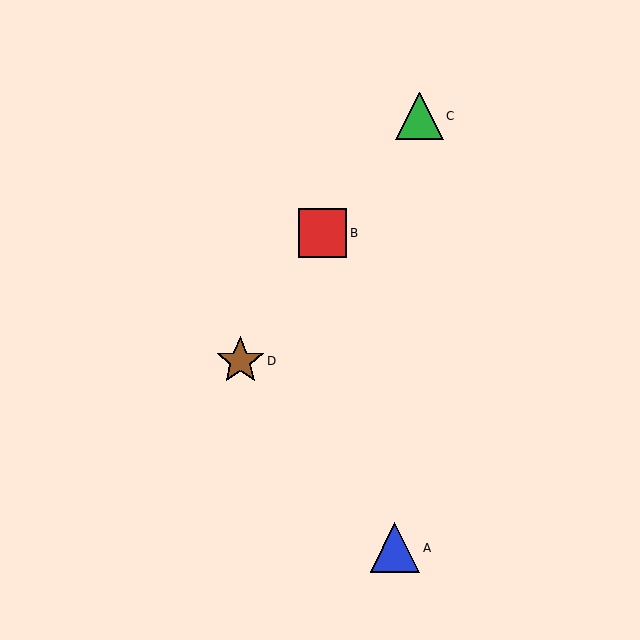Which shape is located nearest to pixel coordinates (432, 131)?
The green triangle (labeled C) at (420, 116) is nearest to that location.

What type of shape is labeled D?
Shape D is a brown star.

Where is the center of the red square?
The center of the red square is at (323, 233).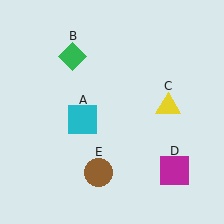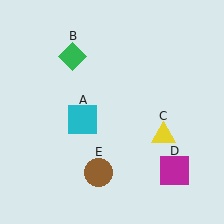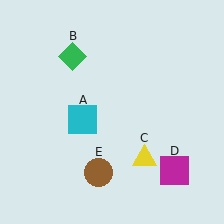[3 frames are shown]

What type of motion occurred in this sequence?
The yellow triangle (object C) rotated clockwise around the center of the scene.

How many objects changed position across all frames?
1 object changed position: yellow triangle (object C).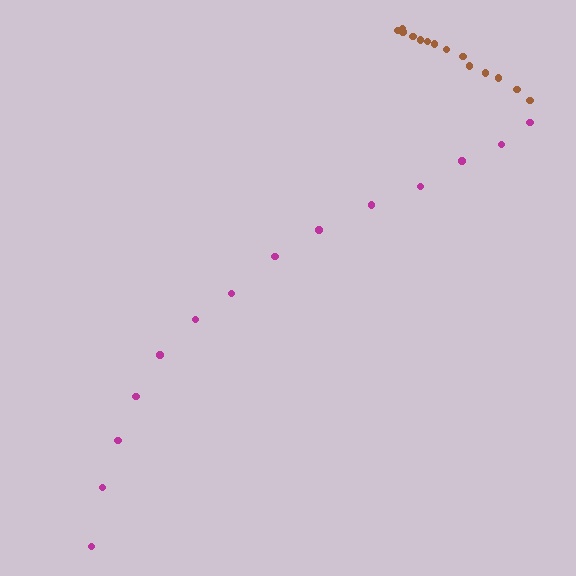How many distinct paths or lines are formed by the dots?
There are 2 distinct paths.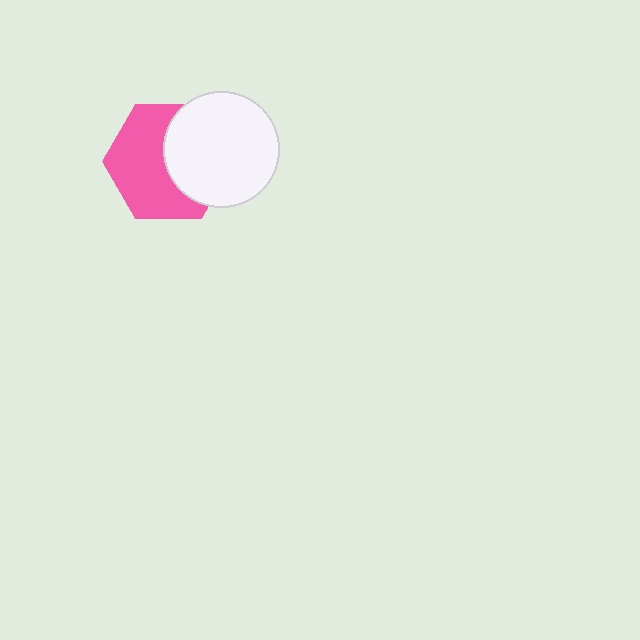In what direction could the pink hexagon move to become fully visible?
The pink hexagon could move left. That would shift it out from behind the white circle entirely.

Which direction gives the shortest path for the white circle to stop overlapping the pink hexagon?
Moving right gives the shortest separation.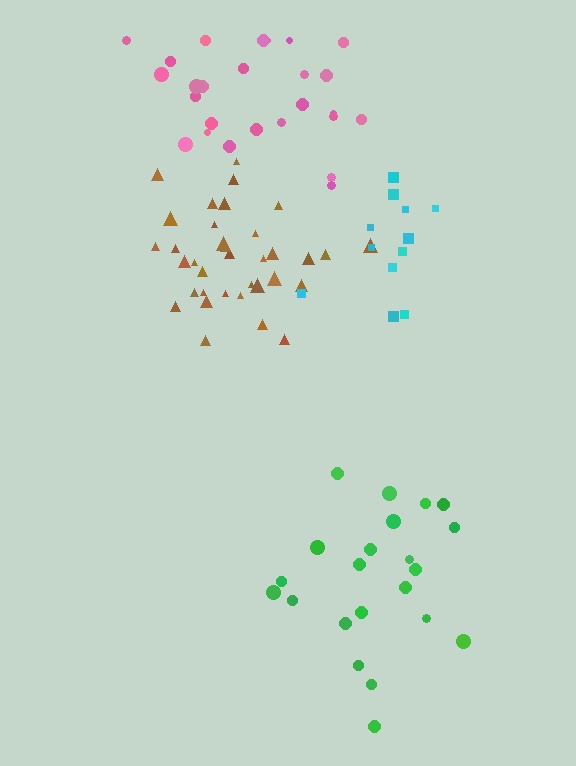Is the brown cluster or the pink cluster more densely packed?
Brown.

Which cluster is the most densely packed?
Brown.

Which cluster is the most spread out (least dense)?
Green.